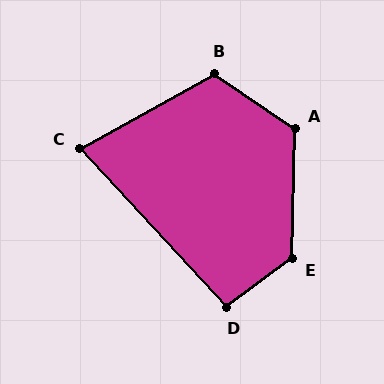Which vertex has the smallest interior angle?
C, at approximately 76 degrees.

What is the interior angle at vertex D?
Approximately 96 degrees (obtuse).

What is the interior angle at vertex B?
Approximately 116 degrees (obtuse).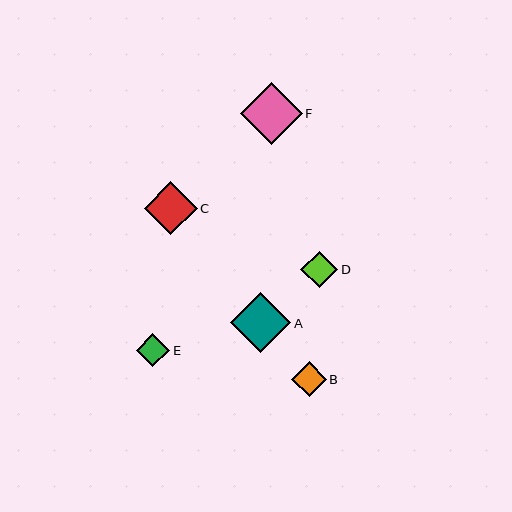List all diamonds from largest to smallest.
From largest to smallest: F, A, C, D, B, E.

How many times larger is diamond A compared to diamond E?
Diamond A is approximately 1.8 times the size of diamond E.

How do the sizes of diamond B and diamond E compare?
Diamond B and diamond E are approximately the same size.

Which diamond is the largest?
Diamond F is the largest with a size of approximately 62 pixels.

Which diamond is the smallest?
Diamond E is the smallest with a size of approximately 34 pixels.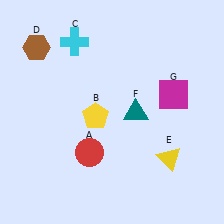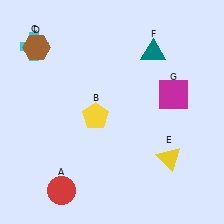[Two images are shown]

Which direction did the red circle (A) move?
The red circle (A) moved down.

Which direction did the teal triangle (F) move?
The teal triangle (F) moved up.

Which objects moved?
The objects that moved are: the red circle (A), the cyan cross (C), the teal triangle (F).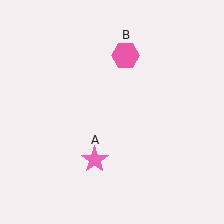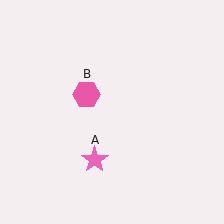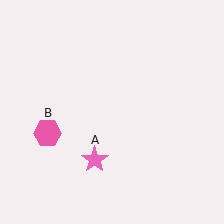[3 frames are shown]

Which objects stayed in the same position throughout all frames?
Pink star (object A) remained stationary.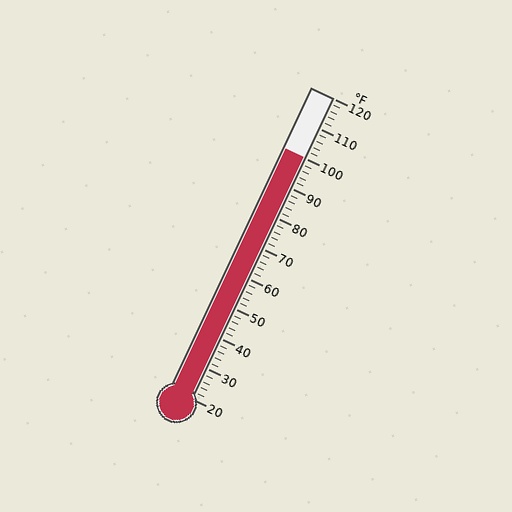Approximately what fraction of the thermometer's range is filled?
The thermometer is filled to approximately 80% of its range.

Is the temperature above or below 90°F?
The temperature is above 90°F.